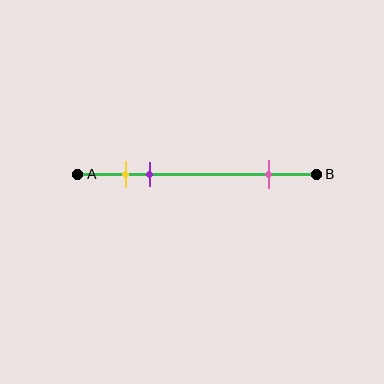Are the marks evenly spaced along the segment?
No, the marks are not evenly spaced.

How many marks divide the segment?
There are 3 marks dividing the segment.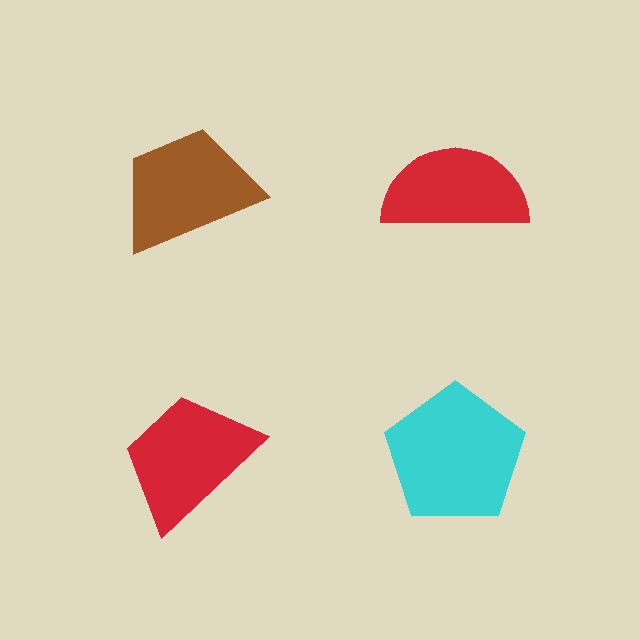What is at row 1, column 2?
A red semicircle.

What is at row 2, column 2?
A cyan pentagon.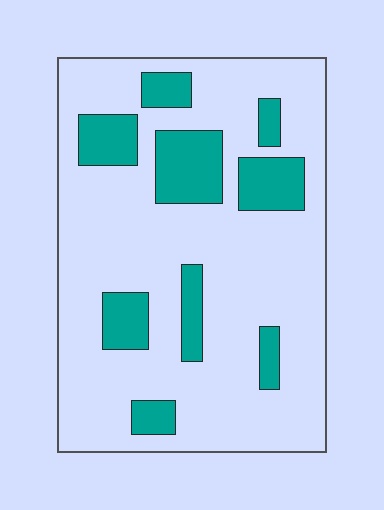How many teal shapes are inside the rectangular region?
9.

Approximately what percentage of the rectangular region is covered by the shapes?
Approximately 20%.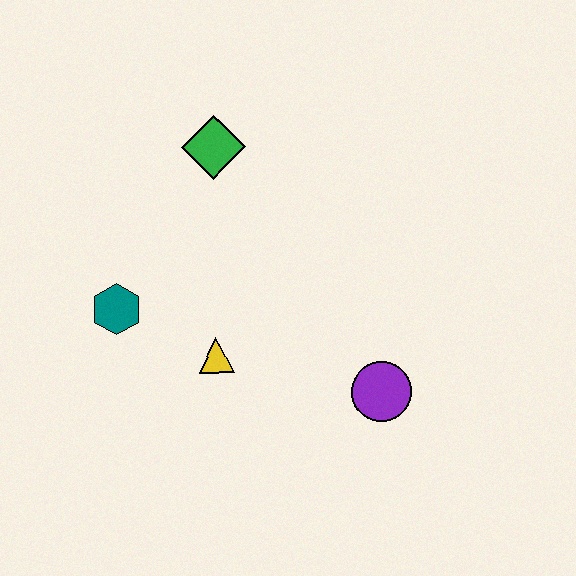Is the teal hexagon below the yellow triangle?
No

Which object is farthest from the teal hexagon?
The purple circle is farthest from the teal hexagon.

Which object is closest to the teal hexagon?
The yellow triangle is closest to the teal hexagon.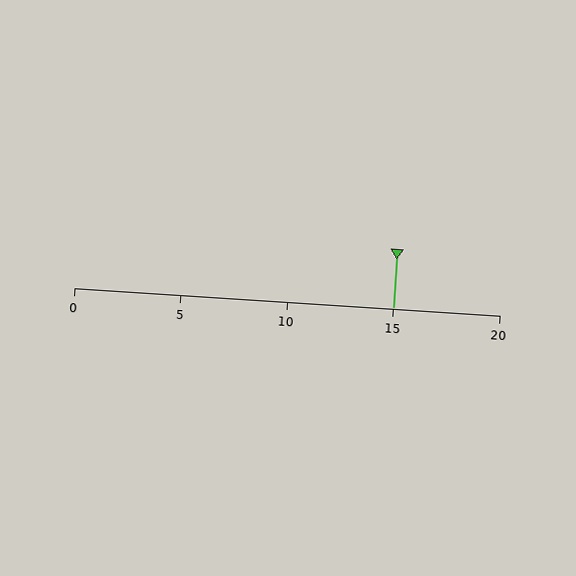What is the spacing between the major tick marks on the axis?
The major ticks are spaced 5 apart.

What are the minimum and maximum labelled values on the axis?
The axis runs from 0 to 20.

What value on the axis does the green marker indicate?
The marker indicates approximately 15.